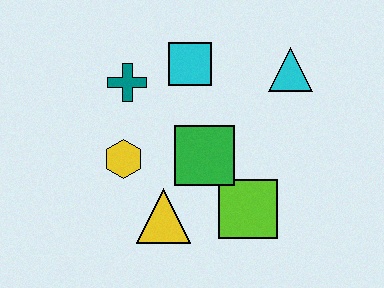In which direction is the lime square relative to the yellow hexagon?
The lime square is to the right of the yellow hexagon.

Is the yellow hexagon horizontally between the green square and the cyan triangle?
No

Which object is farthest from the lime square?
The teal cross is farthest from the lime square.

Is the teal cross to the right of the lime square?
No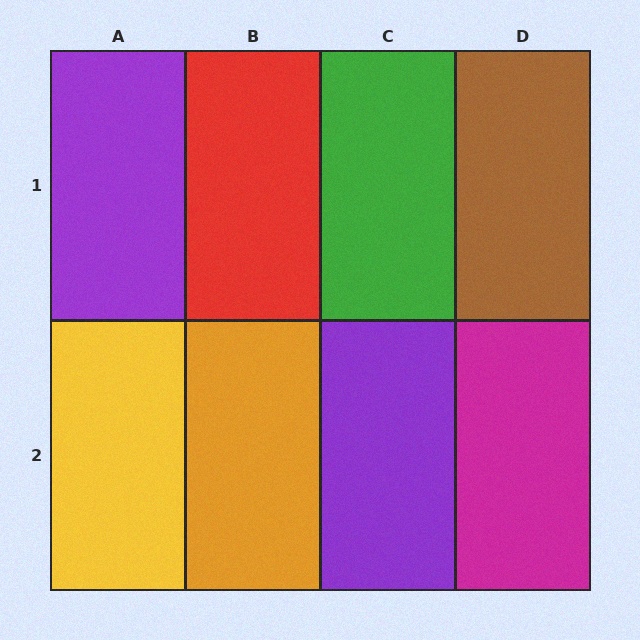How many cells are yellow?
1 cell is yellow.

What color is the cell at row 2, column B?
Orange.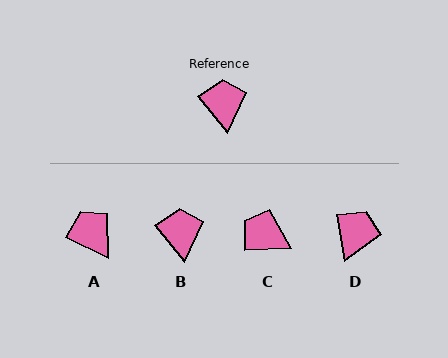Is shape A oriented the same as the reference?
No, it is off by about 25 degrees.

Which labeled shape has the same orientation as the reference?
B.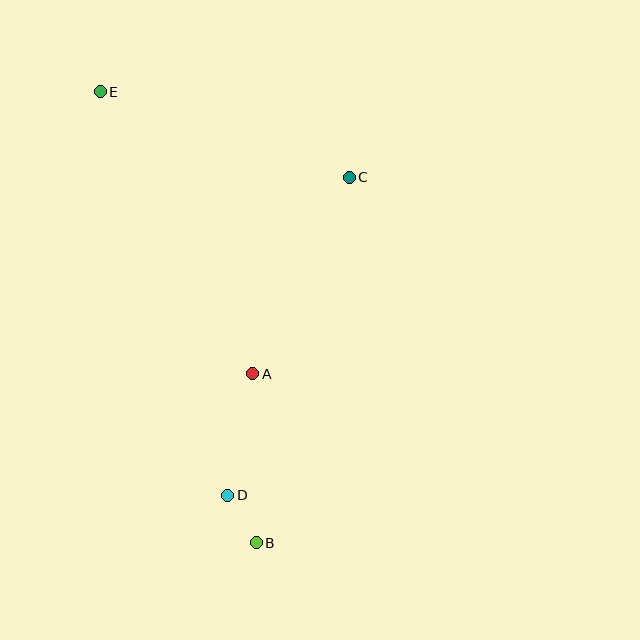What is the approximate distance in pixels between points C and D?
The distance between C and D is approximately 340 pixels.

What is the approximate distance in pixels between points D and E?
The distance between D and E is approximately 423 pixels.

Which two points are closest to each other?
Points B and D are closest to each other.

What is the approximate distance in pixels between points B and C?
The distance between B and C is approximately 377 pixels.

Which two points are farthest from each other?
Points B and E are farthest from each other.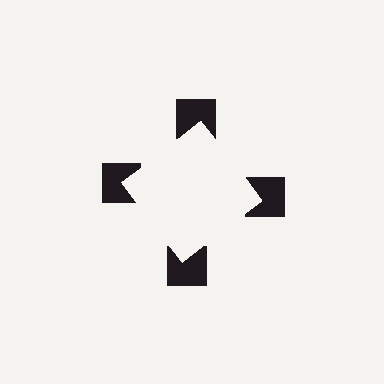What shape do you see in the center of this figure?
An illusory square — its edges are inferred from the aligned wedge cuts in the notched squares, not physically drawn.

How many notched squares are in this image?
There are 4 — one at each vertex of the illusory square.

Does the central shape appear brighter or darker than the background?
It typically appears slightly brighter than the background, even though no actual brightness change is drawn.